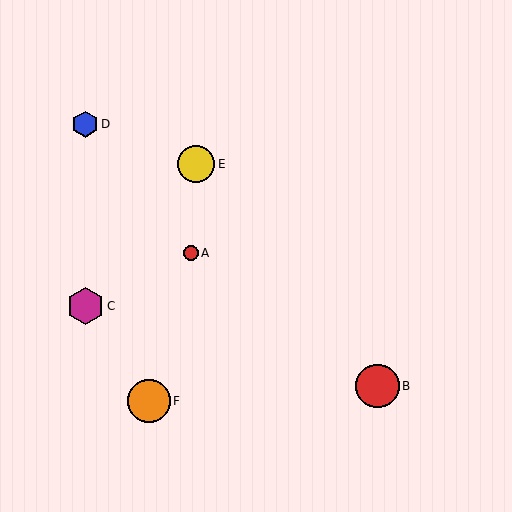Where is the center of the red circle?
The center of the red circle is at (377, 386).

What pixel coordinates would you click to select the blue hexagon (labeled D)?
Click at (85, 124) to select the blue hexagon D.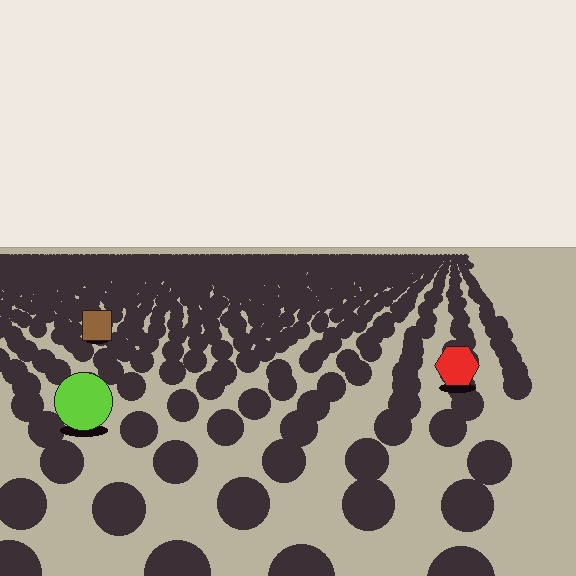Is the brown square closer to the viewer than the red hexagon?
No. The red hexagon is closer — you can tell from the texture gradient: the ground texture is coarser near it.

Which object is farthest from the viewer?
The brown square is farthest from the viewer. It appears smaller and the ground texture around it is denser.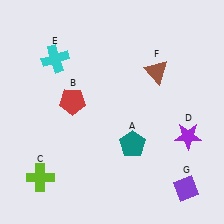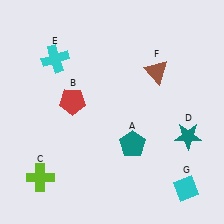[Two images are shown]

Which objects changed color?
D changed from purple to teal. G changed from purple to cyan.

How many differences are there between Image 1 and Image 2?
There are 2 differences between the two images.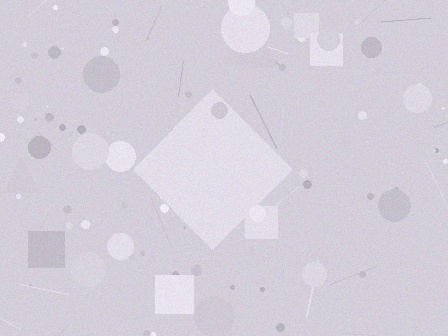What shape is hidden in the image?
A diamond is hidden in the image.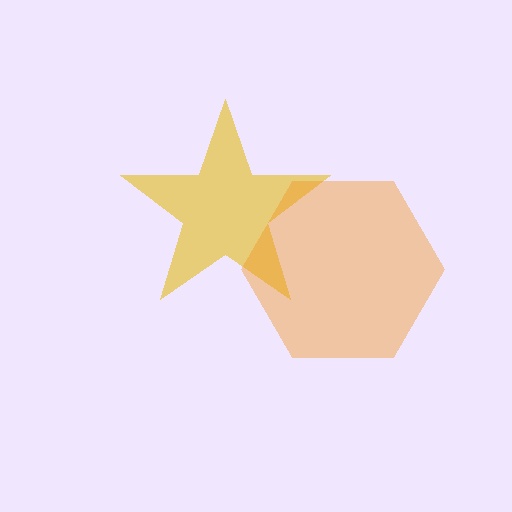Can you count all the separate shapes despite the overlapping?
Yes, there are 2 separate shapes.